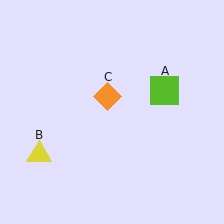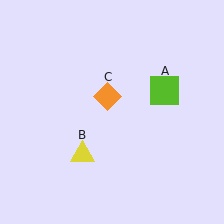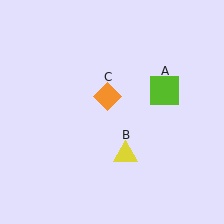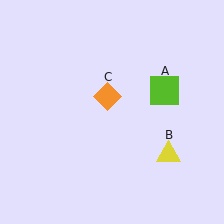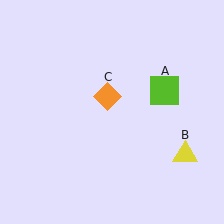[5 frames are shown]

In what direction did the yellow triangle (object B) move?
The yellow triangle (object B) moved right.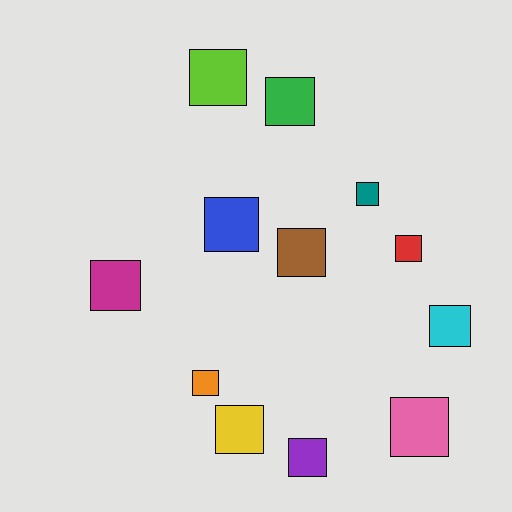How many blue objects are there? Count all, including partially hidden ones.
There is 1 blue object.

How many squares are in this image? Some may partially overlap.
There are 12 squares.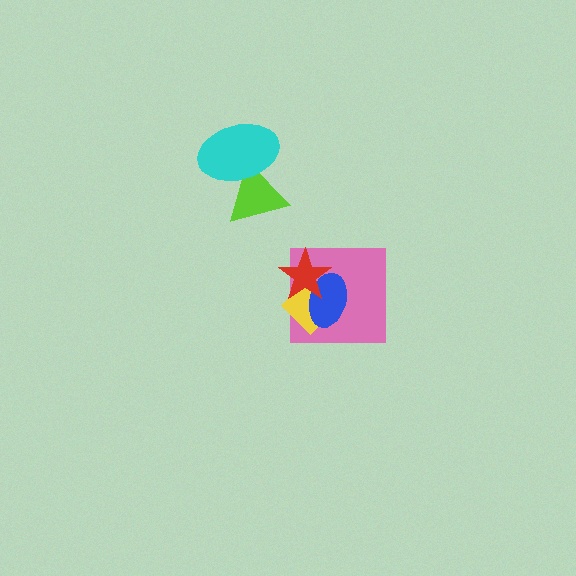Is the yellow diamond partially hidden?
Yes, it is partially covered by another shape.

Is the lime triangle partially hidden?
Yes, it is partially covered by another shape.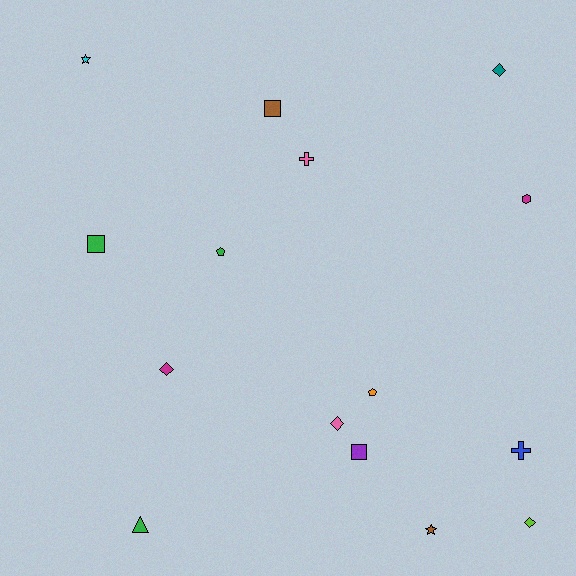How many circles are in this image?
There are no circles.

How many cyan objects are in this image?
There is 1 cyan object.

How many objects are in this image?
There are 15 objects.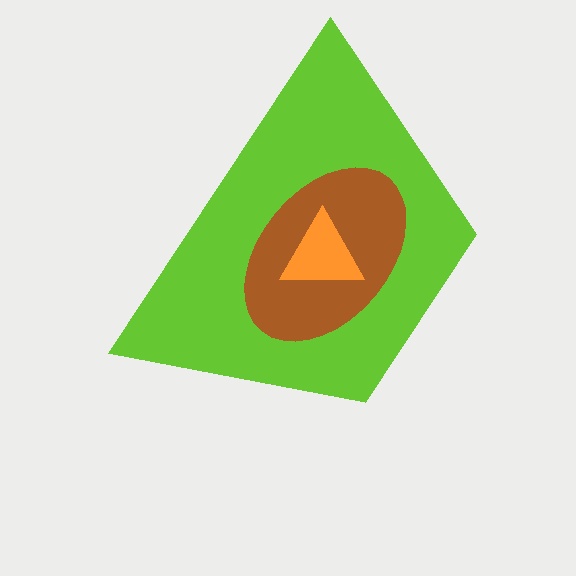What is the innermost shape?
The orange triangle.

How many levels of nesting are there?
3.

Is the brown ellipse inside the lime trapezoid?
Yes.